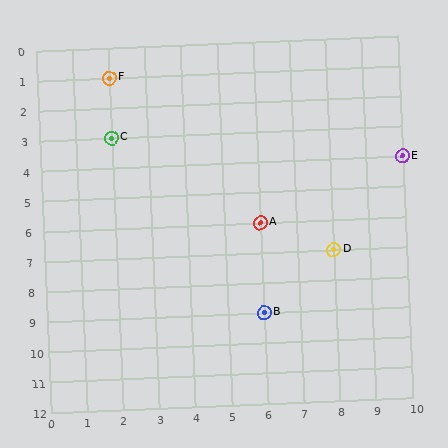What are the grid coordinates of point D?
Point D is at grid coordinates (8, 7).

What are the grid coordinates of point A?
Point A is at grid coordinates (6, 6).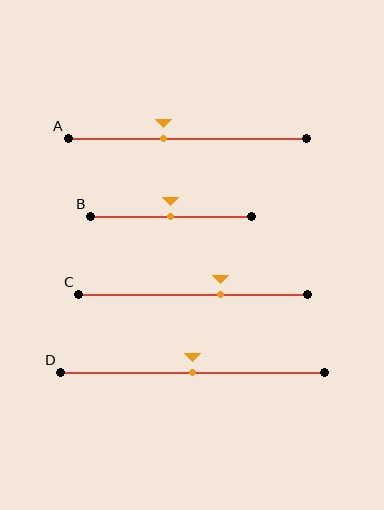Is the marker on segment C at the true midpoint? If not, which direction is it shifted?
No, the marker on segment C is shifted to the right by about 12% of the segment length.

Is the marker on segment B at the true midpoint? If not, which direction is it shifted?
Yes, the marker on segment B is at the true midpoint.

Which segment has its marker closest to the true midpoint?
Segment B has its marker closest to the true midpoint.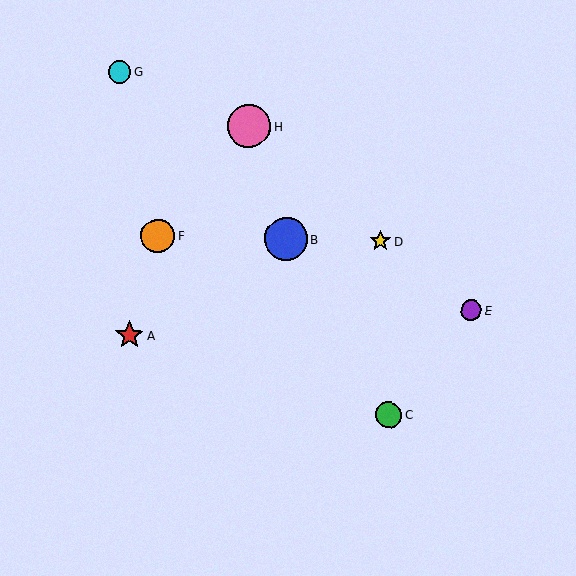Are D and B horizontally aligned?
Yes, both are at y≈241.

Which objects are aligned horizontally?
Objects B, D, F are aligned horizontally.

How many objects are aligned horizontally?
3 objects (B, D, F) are aligned horizontally.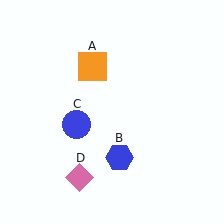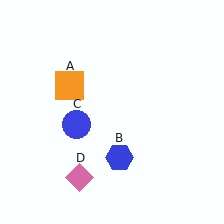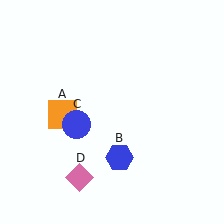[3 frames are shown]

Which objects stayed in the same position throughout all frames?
Blue hexagon (object B) and blue circle (object C) and pink diamond (object D) remained stationary.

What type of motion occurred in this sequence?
The orange square (object A) rotated counterclockwise around the center of the scene.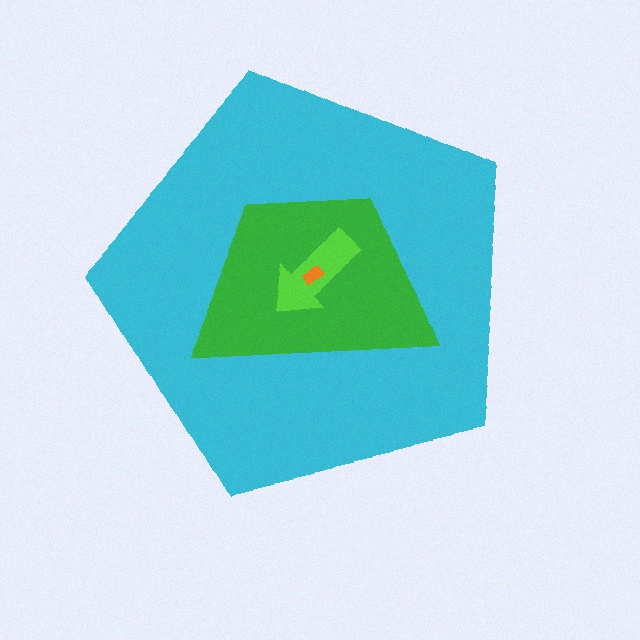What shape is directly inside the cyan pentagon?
The green trapezoid.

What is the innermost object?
The orange rectangle.